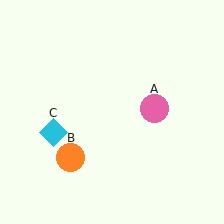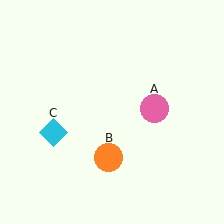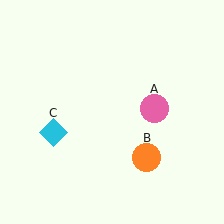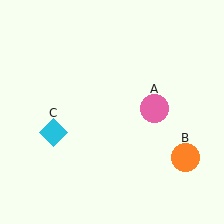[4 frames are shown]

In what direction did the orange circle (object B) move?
The orange circle (object B) moved right.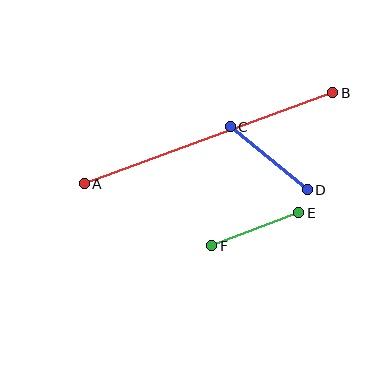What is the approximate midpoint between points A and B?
The midpoint is at approximately (208, 138) pixels.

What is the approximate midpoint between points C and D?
The midpoint is at approximately (269, 158) pixels.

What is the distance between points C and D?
The distance is approximately 100 pixels.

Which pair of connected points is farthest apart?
Points A and B are farthest apart.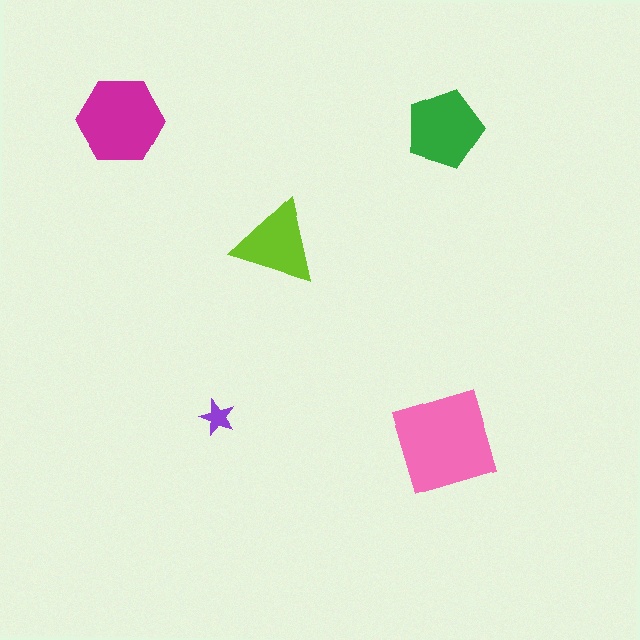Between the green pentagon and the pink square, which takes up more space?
The pink square.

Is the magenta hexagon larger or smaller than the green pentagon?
Larger.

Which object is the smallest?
The purple star.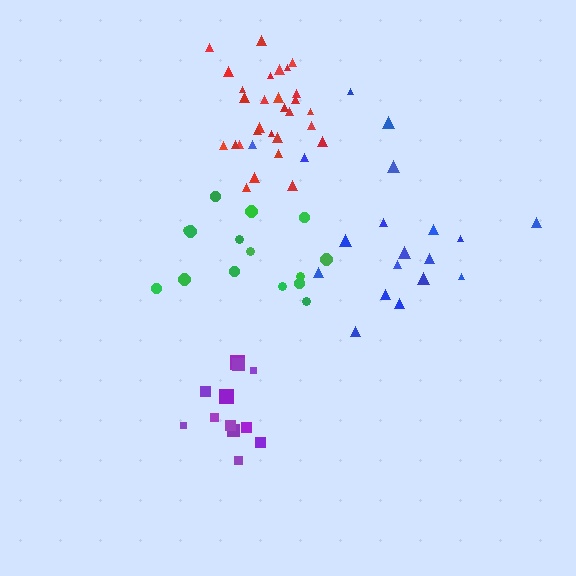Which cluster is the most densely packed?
Red.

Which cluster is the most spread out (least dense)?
Blue.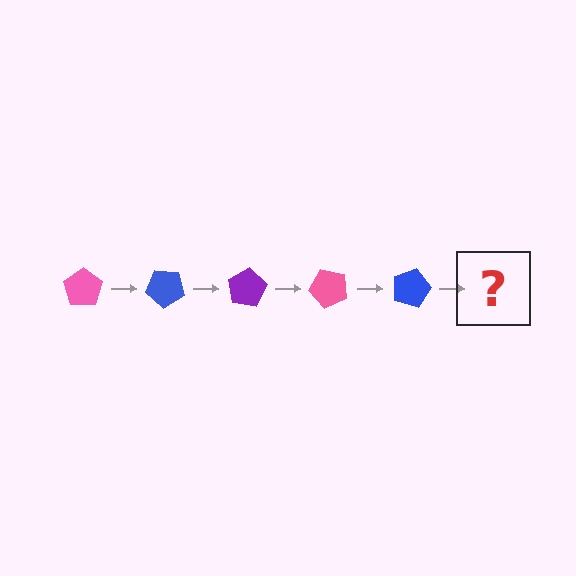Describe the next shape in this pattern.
It should be a purple pentagon, rotated 200 degrees from the start.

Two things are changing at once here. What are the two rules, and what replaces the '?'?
The two rules are that it rotates 40 degrees each step and the color cycles through pink, blue, and purple. The '?' should be a purple pentagon, rotated 200 degrees from the start.